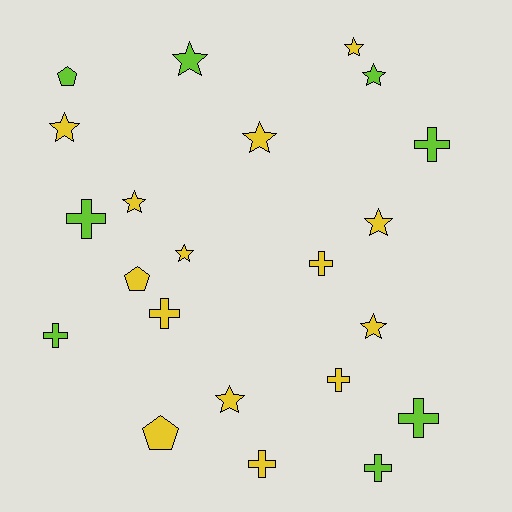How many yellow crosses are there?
There are 4 yellow crosses.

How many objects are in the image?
There are 22 objects.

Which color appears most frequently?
Yellow, with 14 objects.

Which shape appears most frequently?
Star, with 10 objects.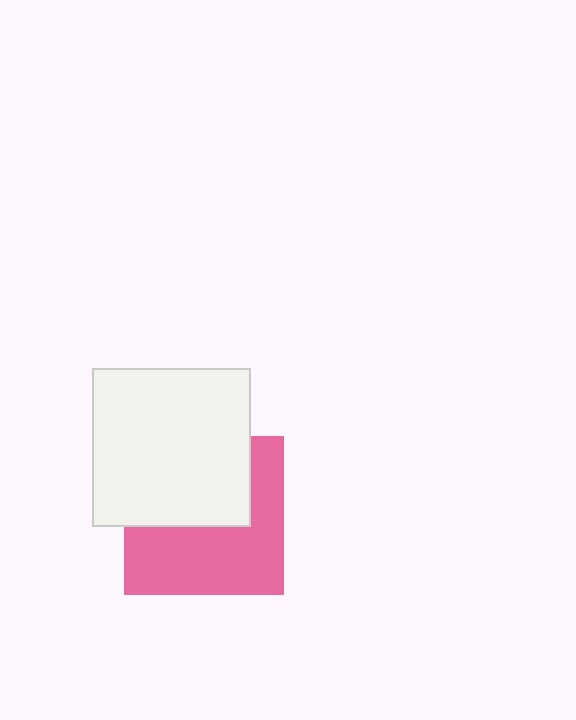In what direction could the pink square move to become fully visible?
The pink square could move down. That would shift it out from behind the white square entirely.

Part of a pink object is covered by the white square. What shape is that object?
It is a square.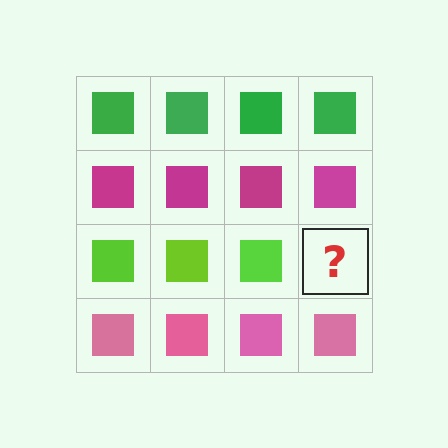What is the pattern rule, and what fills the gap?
The rule is that each row has a consistent color. The gap should be filled with a lime square.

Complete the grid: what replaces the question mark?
The question mark should be replaced with a lime square.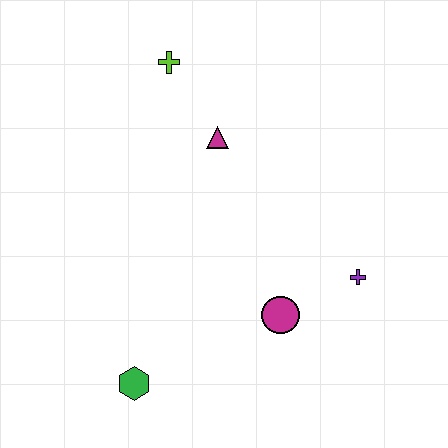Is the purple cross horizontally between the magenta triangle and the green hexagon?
No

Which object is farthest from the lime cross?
The green hexagon is farthest from the lime cross.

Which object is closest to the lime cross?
The magenta triangle is closest to the lime cross.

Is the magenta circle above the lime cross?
No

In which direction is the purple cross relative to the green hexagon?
The purple cross is to the right of the green hexagon.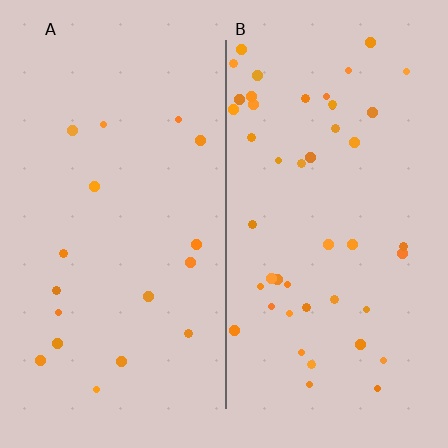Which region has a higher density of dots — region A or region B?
B (the right).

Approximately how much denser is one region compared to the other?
Approximately 2.7× — region B over region A.